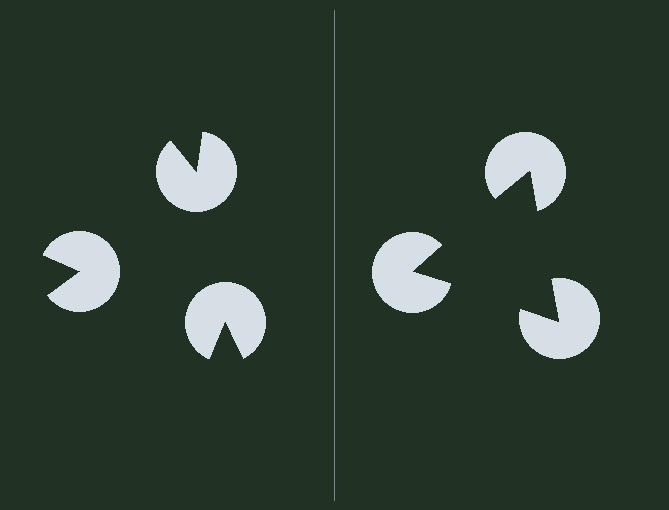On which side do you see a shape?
An illusory triangle appears on the right side. On the left side the wedge cuts are rotated, so no coherent shape forms.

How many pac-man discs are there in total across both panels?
6 — 3 on each side.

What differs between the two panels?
The pac-man discs are positioned identically on both sides; only the wedge orientations differ. On the right they align to a triangle; on the left they are misaligned.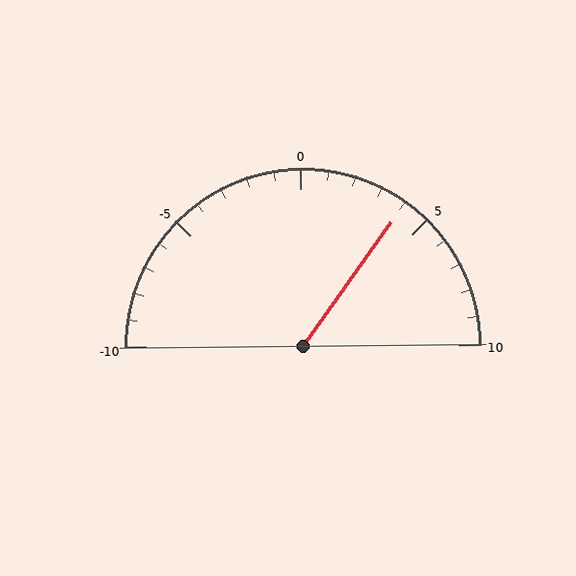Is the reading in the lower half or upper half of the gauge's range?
The reading is in the upper half of the range (-10 to 10).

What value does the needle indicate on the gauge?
The needle indicates approximately 4.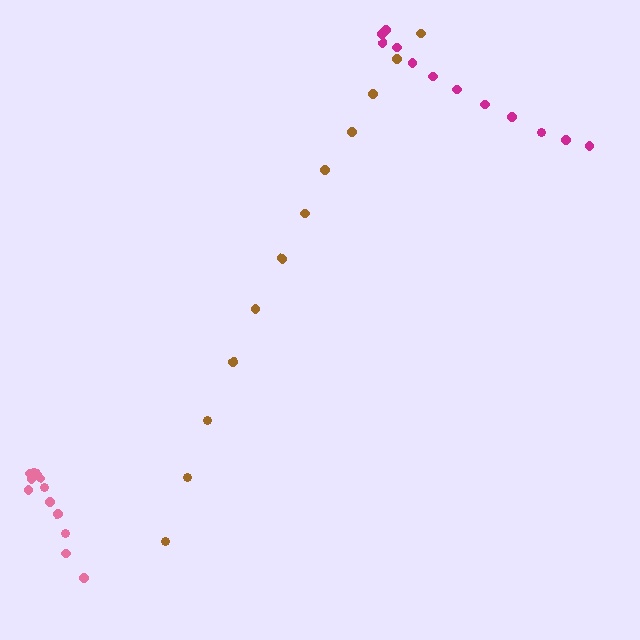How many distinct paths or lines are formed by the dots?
There are 3 distinct paths.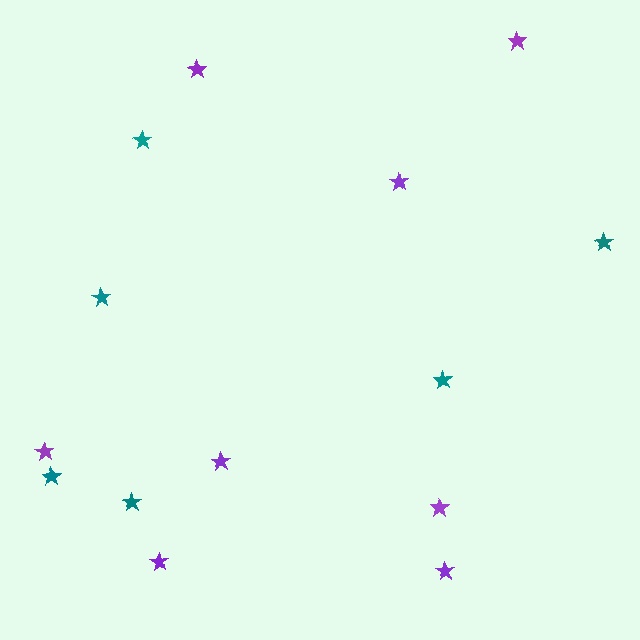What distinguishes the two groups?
There are 2 groups: one group of teal stars (6) and one group of purple stars (8).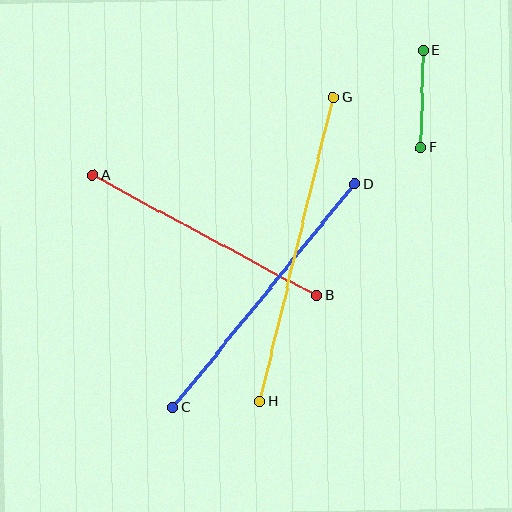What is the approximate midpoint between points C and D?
The midpoint is at approximately (264, 296) pixels.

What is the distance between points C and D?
The distance is approximately 288 pixels.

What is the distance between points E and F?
The distance is approximately 97 pixels.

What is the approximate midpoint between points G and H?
The midpoint is at approximately (297, 249) pixels.